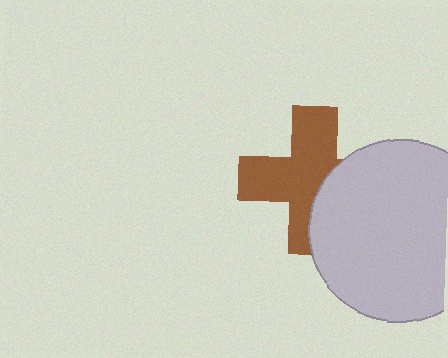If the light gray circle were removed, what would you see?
You would see the complete brown cross.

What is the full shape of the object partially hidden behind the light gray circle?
The partially hidden object is a brown cross.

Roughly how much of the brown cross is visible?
About half of it is visible (roughly 65%).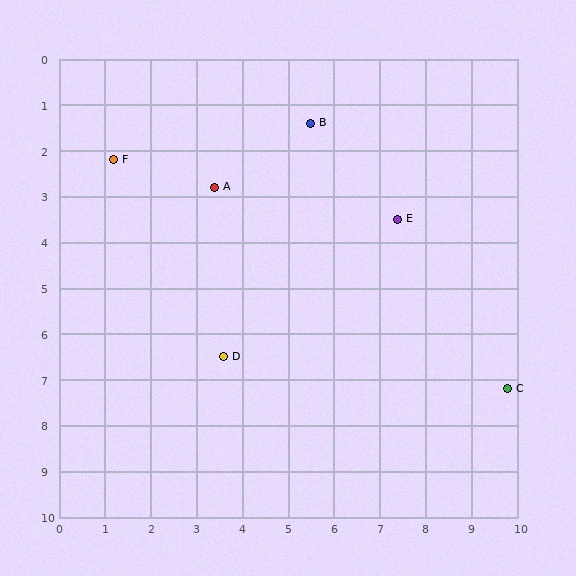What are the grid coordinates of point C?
Point C is at approximately (9.8, 7.2).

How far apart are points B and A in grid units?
Points B and A are about 2.5 grid units apart.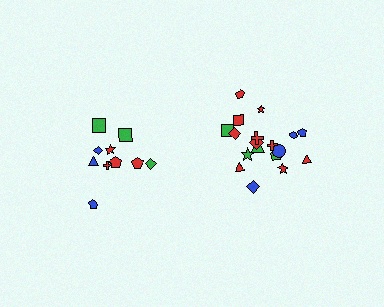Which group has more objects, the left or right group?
The right group.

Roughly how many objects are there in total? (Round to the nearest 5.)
Roughly 30 objects in total.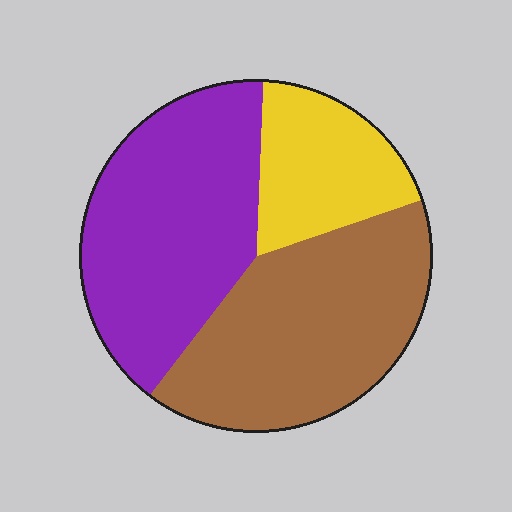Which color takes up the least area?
Yellow, at roughly 20%.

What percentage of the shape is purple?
Purple covers 40% of the shape.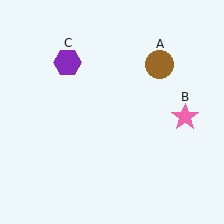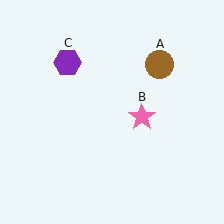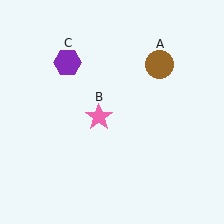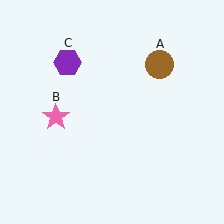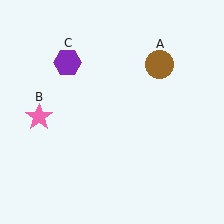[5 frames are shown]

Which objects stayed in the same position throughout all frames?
Brown circle (object A) and purple hexagon (object C) remained stationary.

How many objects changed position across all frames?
1 object changed position: pink star (object B).